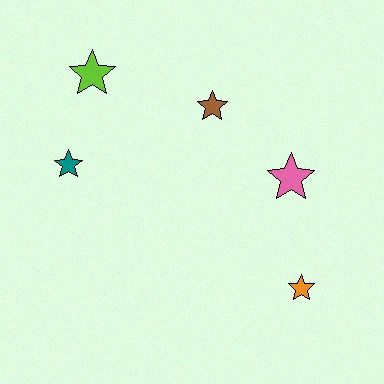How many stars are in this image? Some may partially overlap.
There are 5 stars.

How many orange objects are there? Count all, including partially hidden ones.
There is 1 orange object.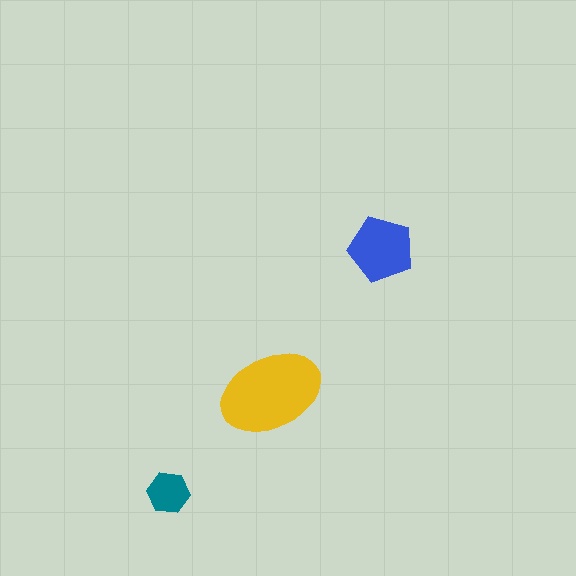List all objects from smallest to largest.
The teal hexagon, the blue pentagon, the yellow ellipse.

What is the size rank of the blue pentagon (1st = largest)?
2nd.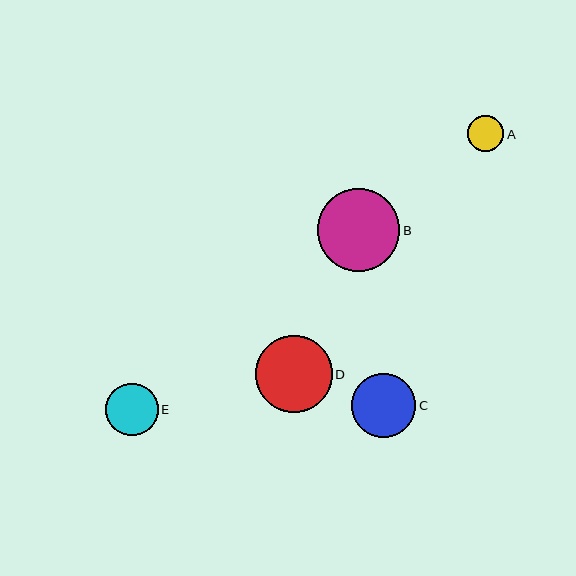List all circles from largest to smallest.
From largest to smallest: B, D, C, E, A.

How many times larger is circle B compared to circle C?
Circle B is approximately 1.3 times the size of circle C.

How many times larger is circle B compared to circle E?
Circle B is approximately 1.6 times the size of circle E.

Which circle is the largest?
Circle B is the largest with a size of approximately 83 pixels.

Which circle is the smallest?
Circle A is the smallest with a size of approximately 36 pixels.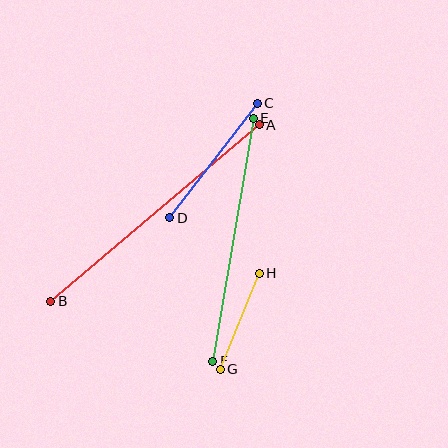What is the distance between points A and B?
The distance is approximately 273 pixels.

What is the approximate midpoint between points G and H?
The midpoint is at approximately (240, 321) pixels.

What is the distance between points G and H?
The distance is approximately 104 pixels.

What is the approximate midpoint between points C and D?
The midpoint is at approximately (214, 160) pixels.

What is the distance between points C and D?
The distance is approximately 144 pixels.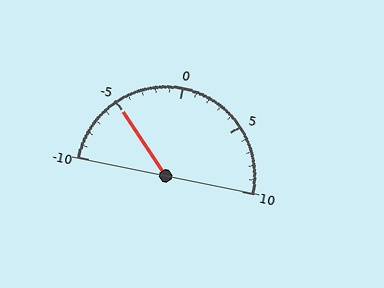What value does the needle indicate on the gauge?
The needle indicates approximately -5.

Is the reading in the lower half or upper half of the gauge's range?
The reading is in the lower half of the range (-10 to 10).